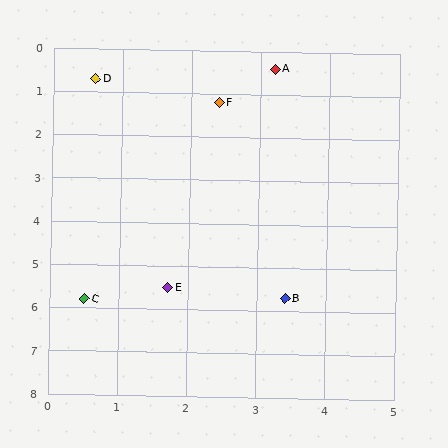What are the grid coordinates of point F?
Point F is at approximately (2.4, 1.2).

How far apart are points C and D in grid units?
Points C and D are about 5.1 grid units apart.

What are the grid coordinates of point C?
Point C is at approximately (0.5, 5.8).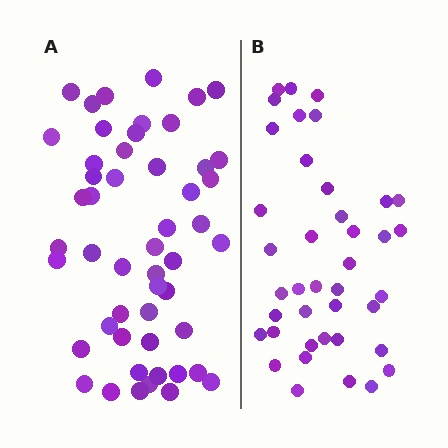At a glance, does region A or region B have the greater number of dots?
Region A (the left region) has more dots.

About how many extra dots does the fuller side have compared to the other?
Region A has roughly 12 or so more dots than region B.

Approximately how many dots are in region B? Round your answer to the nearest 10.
About 40 dots.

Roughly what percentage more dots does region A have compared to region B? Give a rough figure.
About 30% more.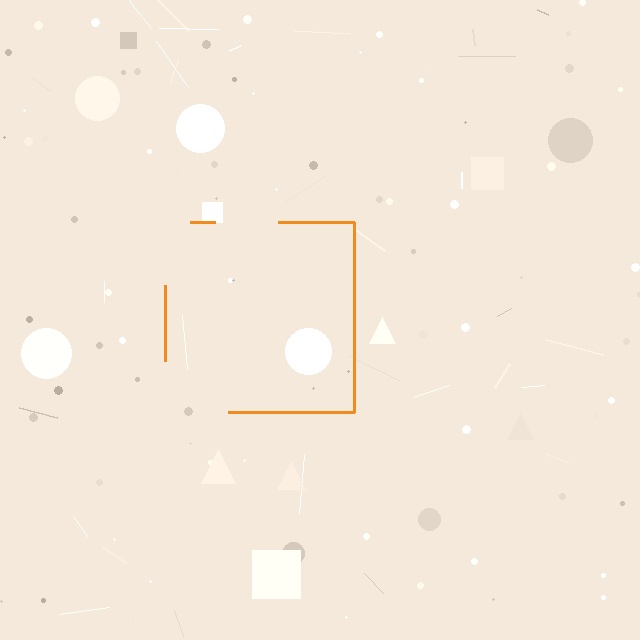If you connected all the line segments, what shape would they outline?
They would outline a square.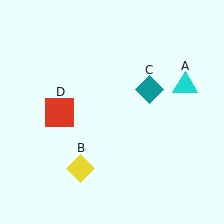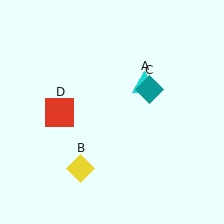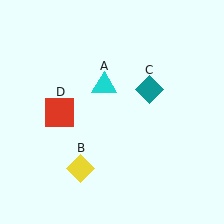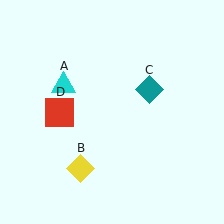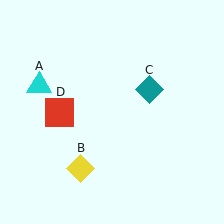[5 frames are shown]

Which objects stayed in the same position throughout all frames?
Yellow diamond (object B) and teal diamond (object C) and red square (object D) remained stationary.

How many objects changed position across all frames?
1 object changed position: cyan triangle (object A).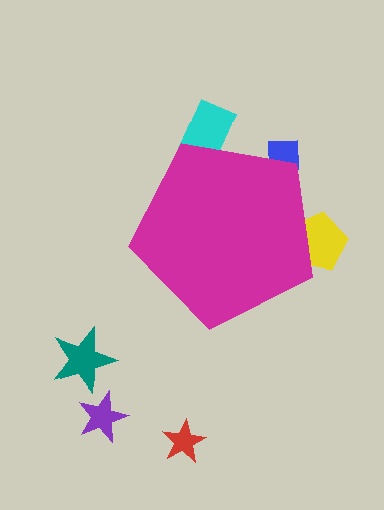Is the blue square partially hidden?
Yes, the blue square is partially hidden behind the magenta pentagon.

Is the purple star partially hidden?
No, the purple star is fully visible.